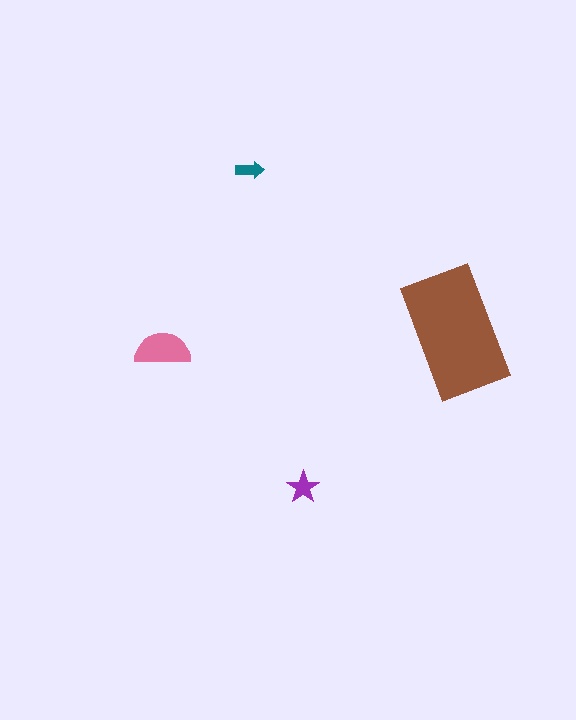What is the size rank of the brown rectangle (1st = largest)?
1st.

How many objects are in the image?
There are 4 objects in the image.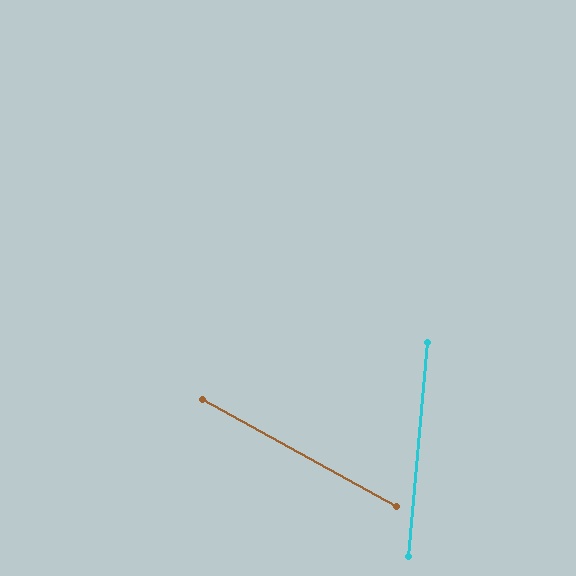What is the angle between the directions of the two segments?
Approximately 66 degrees.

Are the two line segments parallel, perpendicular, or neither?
Neither parallel nor perpendicular — they differ by about 66°.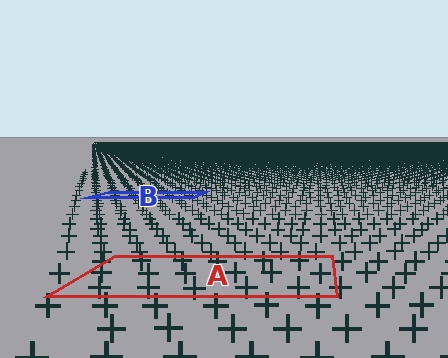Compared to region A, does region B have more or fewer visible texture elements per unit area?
Region B has more texture elements per unit area — they are packed more densely because it is farther away.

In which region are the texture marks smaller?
The texture marks are smaller in region B, because it is farther away.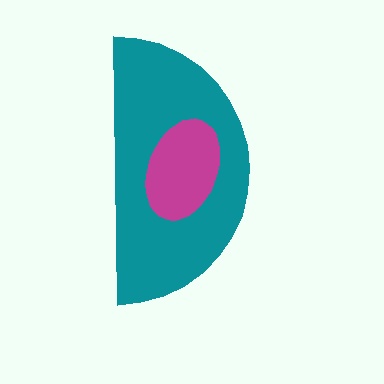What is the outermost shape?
The teal semicircle.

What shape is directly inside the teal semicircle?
The magenta ellipse.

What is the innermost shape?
The magenta ellipse.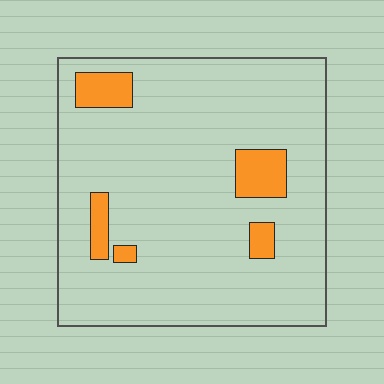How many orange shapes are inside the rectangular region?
5.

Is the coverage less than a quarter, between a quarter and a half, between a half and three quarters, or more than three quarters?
Less than a quarter.